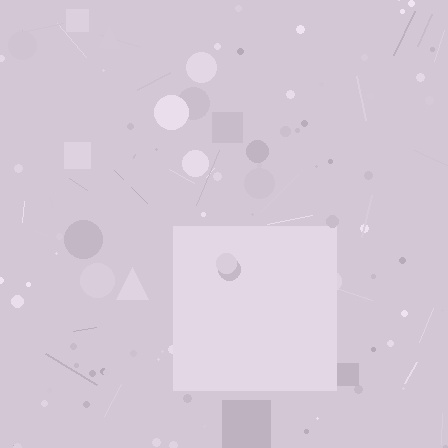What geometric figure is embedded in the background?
A square is embedded in the background.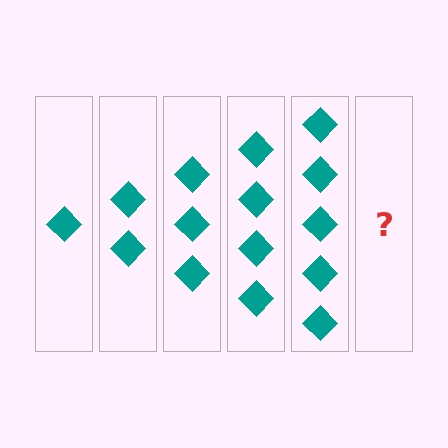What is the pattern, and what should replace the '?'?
The pattern is that each step adds one more diamond. The '?' should be 6 diamonds.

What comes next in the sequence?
The next element should be 6 diamonds.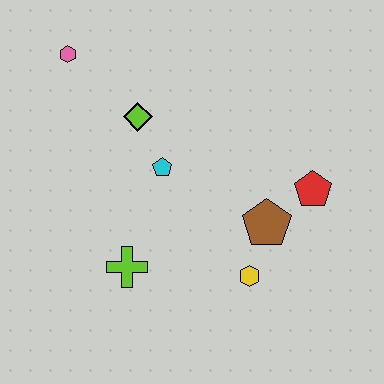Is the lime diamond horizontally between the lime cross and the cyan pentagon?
Yes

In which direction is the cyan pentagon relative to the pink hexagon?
The cyan pentagon is below the pink hexagon.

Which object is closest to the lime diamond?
The cyan pentagon is closest to the lime diamond.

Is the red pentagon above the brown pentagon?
Yes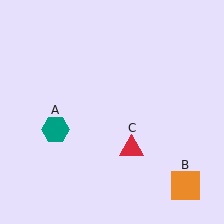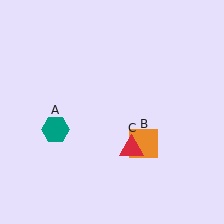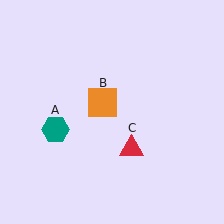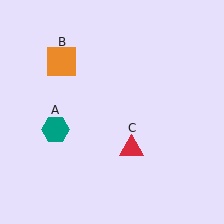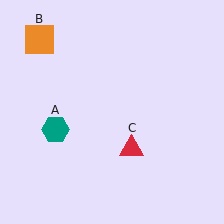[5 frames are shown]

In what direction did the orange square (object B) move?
The orange square (object B) moved up and to the left.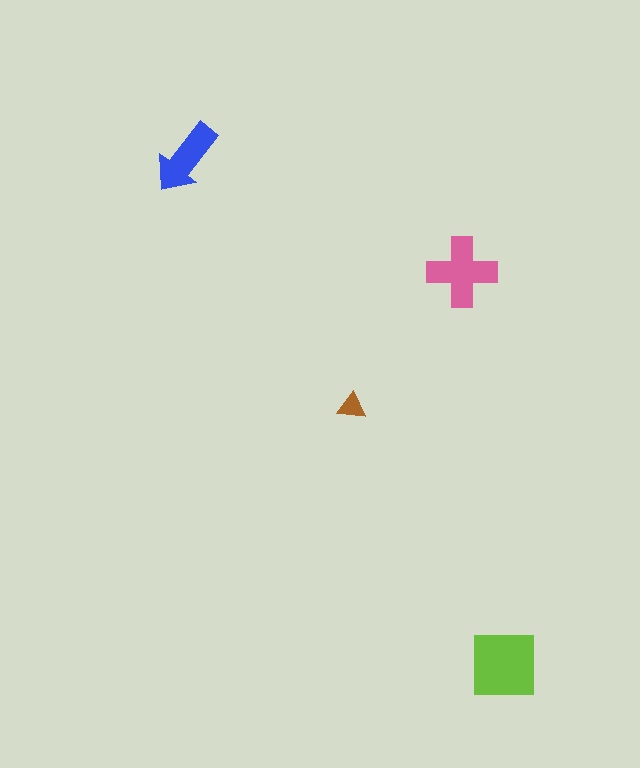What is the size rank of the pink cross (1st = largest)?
2nd.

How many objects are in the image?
There are 4 objects in the image.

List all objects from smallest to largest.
The brown triangle, the blue arrow, the pink cross, the lime square.